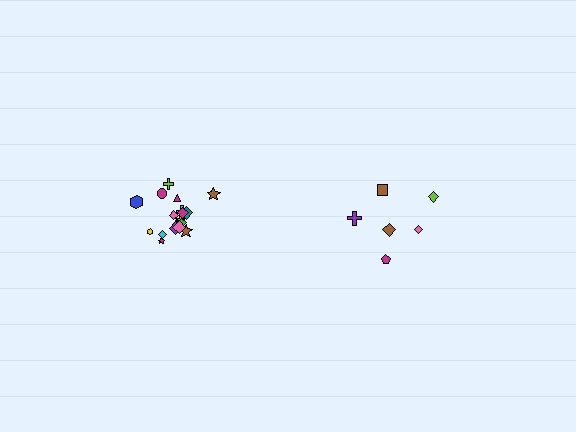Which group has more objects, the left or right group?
The left group.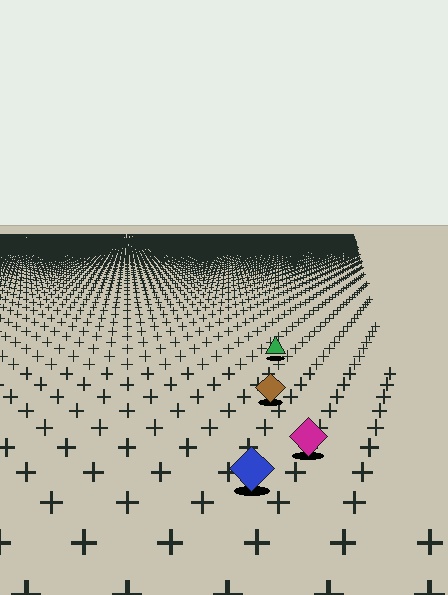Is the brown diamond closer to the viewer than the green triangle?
Yes. The brown diamond is closer — you can tell from the texture gradient: the ground texture is coarser near it.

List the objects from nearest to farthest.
From nearest to farthest: the blue diamond, the magenta diamond, the brown diamond, the green triangle.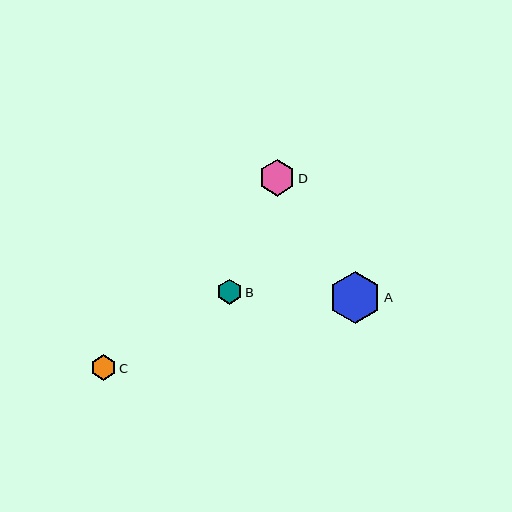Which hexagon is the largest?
Hexagon A is the largest with a size of approximately 52 pixels.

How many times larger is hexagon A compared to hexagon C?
Hexagon A is approximately 2.1 times the size of hexagon C.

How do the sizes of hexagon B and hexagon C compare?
Hexagon B and hexagon C are approximately the same size.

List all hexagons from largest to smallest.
From largest to smallest: A, D, B, C.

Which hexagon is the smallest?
Hexagon C is the smallest with a size of approximately 25 pixels.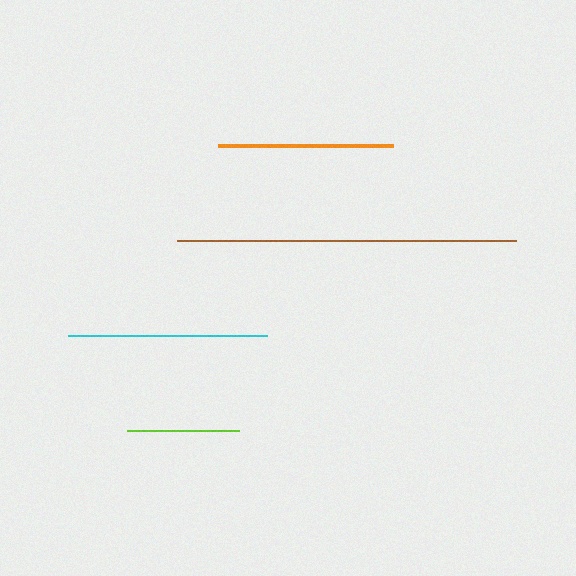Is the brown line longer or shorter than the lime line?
The brown line is longer than the lime line.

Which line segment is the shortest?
The lime line is the shortest at approximately 112 pixels.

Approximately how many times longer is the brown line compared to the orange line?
The brown line is approximately 1.9 times the length of the orange line.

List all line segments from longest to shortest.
From longest to shortest: brown, cyan, orange, lime.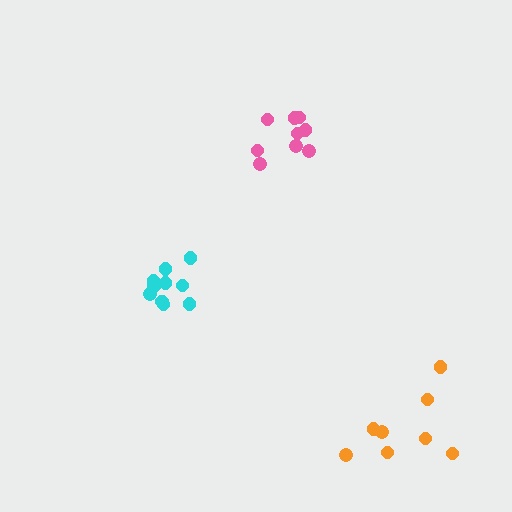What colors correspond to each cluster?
The clusters are colored: cyan, orange, pink.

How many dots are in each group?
Group 1: 10 dots, Group 2: 8 dots, Group 3: 9 dots (27 total).